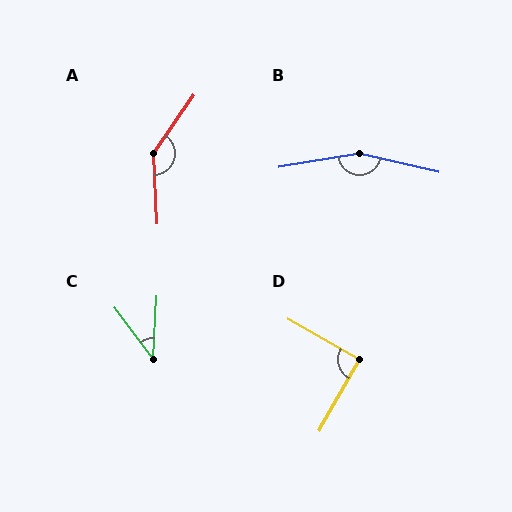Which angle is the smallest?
C, at approximately 40 degrees.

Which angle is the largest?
B, at approximately 158 degrees.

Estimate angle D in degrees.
Approximately 90 degrees.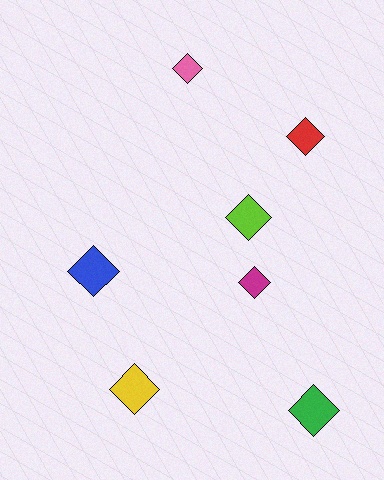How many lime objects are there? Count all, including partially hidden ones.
There is 1 lime object.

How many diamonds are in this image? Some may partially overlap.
There are 7 diamonds.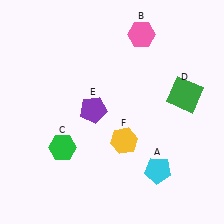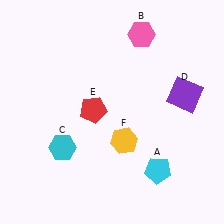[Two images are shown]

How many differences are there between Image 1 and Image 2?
There are 3 differences between the two images.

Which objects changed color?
C changed from green to cyan. D changed from green to purple. E changed from purple to red.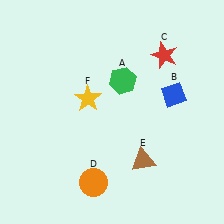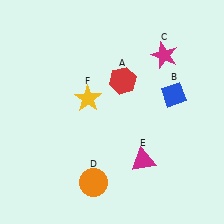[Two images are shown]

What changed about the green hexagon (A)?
In Image 1, A is green. In Image 2, it changed to red.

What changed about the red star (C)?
In Image 1, C is red. In Image 2, it changed to magenta.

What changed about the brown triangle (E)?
In Image 1, E is brown. In Image 2, it changed to magenta.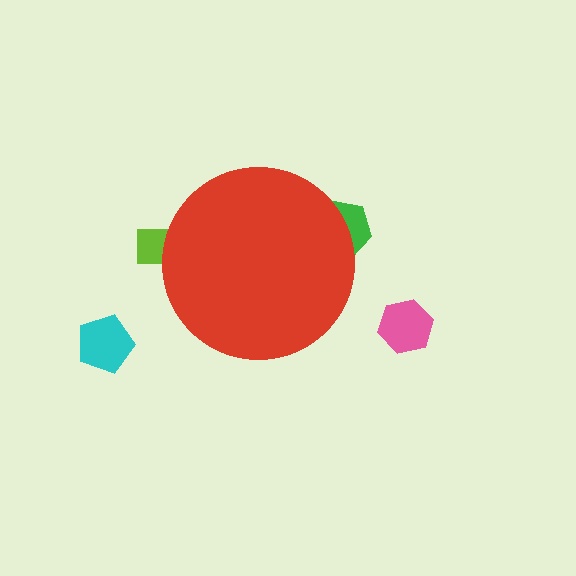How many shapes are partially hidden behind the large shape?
2 shapes are partially hidden.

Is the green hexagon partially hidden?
Yes, the green hexagon is partially hidden behind the red circle.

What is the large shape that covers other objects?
A red circle.